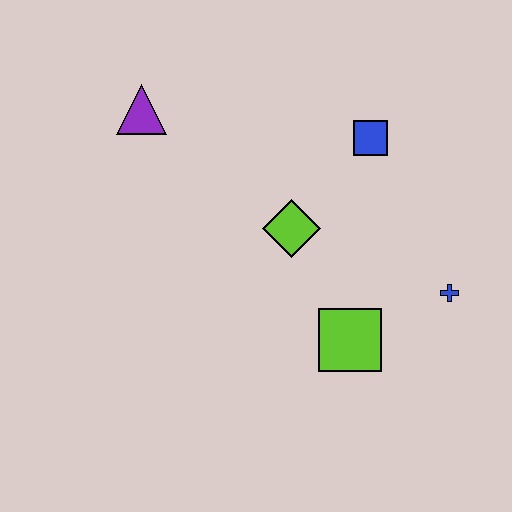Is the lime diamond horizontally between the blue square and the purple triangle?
Yes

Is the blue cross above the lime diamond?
No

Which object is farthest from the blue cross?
The purple triangle is farthest from the blue cross.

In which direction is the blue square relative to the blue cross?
The blue square is above the blue cross.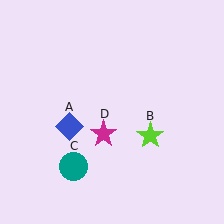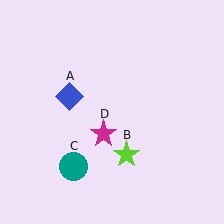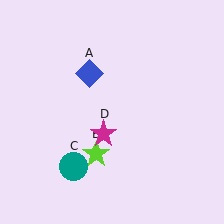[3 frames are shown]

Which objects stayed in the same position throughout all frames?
Teal circle (object C) and magenta star (object D) remained stationary.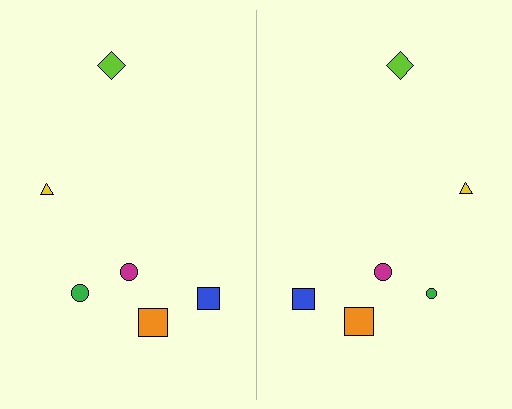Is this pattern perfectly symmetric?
No, the pattern is not perfectly symmetric. The green circle on the right side has a different size than its mirror counterpart.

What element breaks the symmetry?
The green circle on the right side has a different size than its mirror counterpart.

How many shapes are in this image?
There are 12 shapes in this image.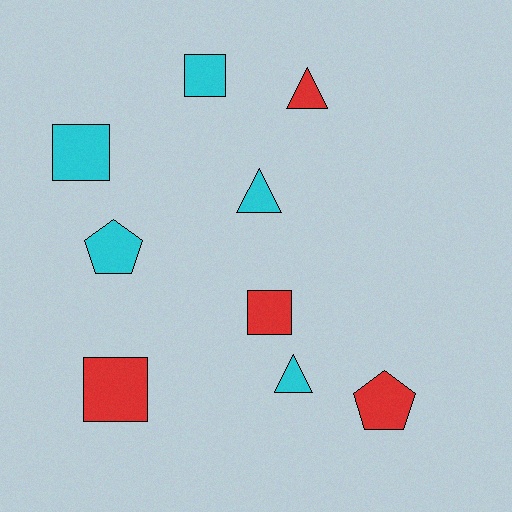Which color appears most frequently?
Cyan, with 5 objects.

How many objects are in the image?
There are 9 objects.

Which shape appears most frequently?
Square, with 4 objects.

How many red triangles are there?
There is 1 red triangle.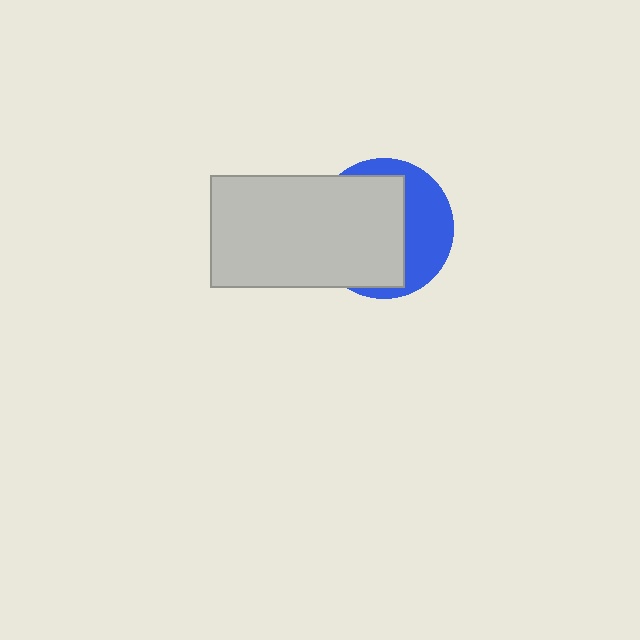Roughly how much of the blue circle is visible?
A small part of it is visible (roughly 40%).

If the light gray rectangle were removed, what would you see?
You would see the complete blue circle.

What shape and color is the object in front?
The object in front is a light gray rectangle.